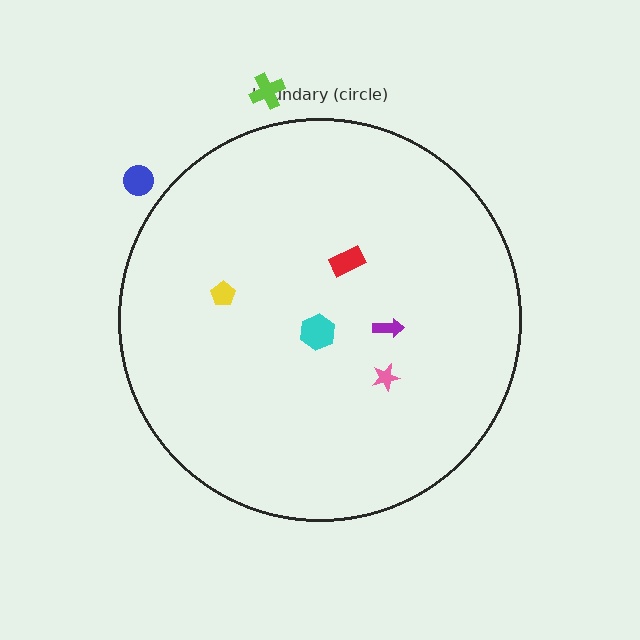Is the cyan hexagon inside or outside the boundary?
Inside.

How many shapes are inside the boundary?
5 inside, 2 outside.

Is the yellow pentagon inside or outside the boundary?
Inside.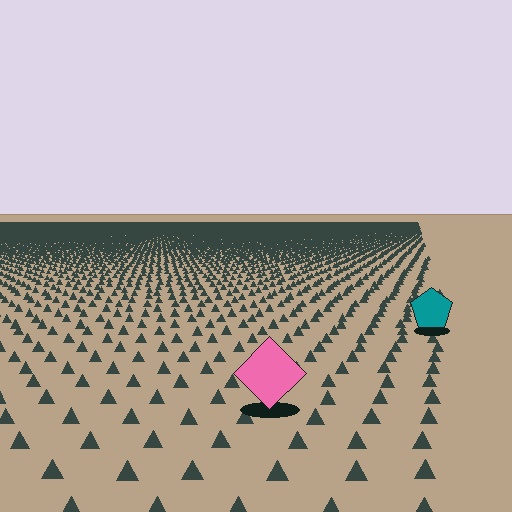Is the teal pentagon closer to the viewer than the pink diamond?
No. The pink diamond is closer — you can tell from the texture gradient: the ground texture is coarser near it.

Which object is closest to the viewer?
The pink diamond is closest. The texture marks near it are larger and more spread out.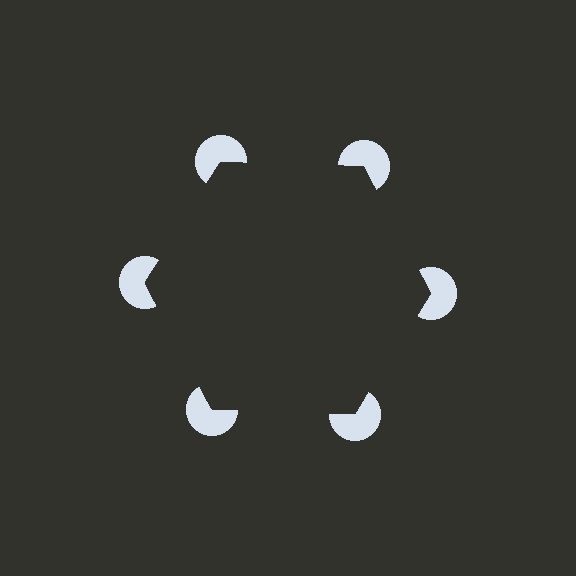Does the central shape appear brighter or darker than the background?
It typically appears slightly darker than the background, even though no actual brightness change is drawn.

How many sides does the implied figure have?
6 sides.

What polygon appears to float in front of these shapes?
An illusory hexagon — its edges are inferred from the aligned wedge cuts in the pac-man discs, not physically drawn.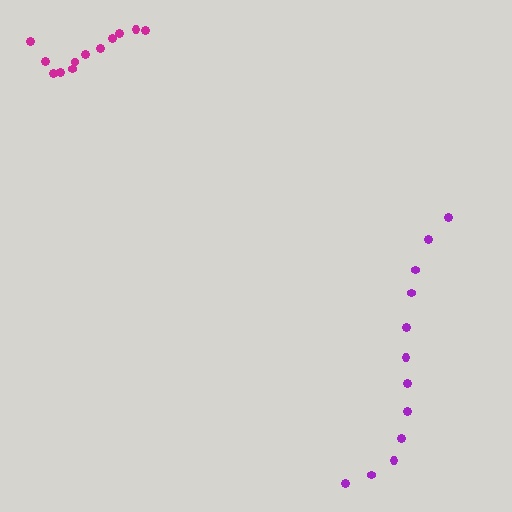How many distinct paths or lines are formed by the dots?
There are 2 distinct paths.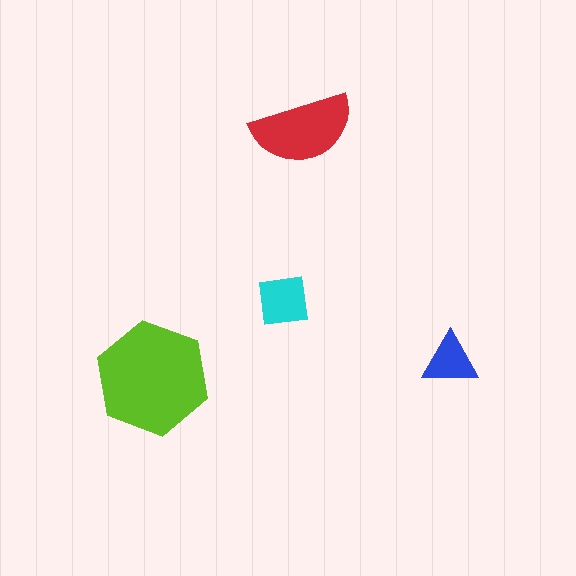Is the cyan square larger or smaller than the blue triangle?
Larger.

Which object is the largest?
The lime hexagon.